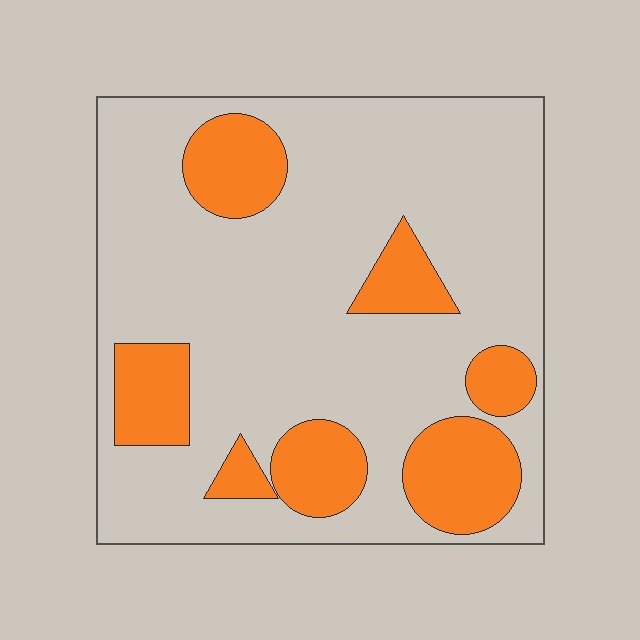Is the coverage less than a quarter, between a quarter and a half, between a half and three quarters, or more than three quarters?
Less than a quarter.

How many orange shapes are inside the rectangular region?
7.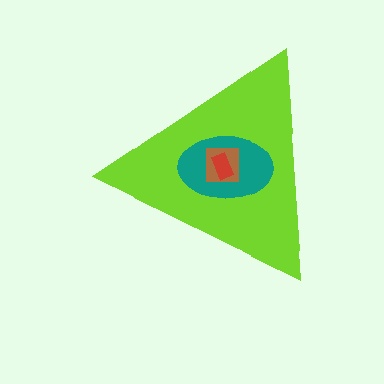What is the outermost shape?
The lime triangle.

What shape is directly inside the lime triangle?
The teal ellipse.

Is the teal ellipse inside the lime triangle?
Yes.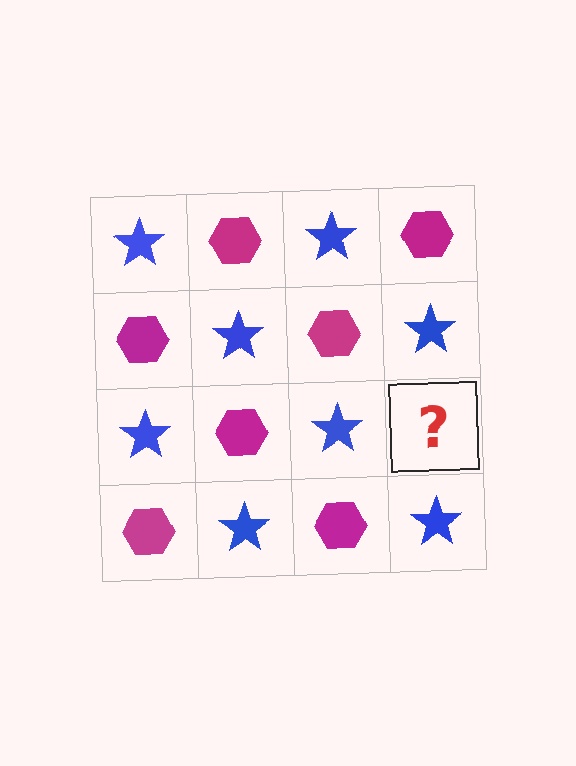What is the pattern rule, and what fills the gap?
The rule is that it alternates blue star and magenta hexagon in a checkerboard pattern. The gap should be filled with a magenta hexagon.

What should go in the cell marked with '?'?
The missing cell should contain a magenta hexagon.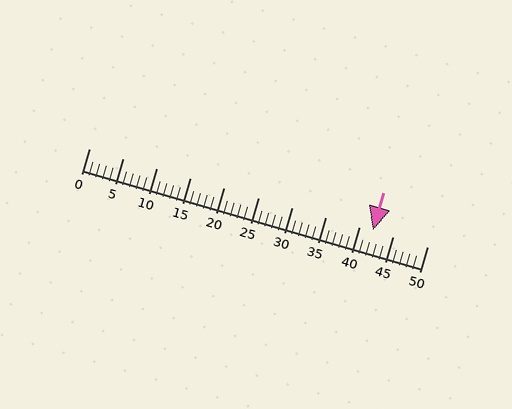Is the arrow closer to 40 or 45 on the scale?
The arrow is closer to 40.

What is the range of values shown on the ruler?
The ruler shows values from 0 to 50.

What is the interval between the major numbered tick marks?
The major tick marks are spaced 5 units apart.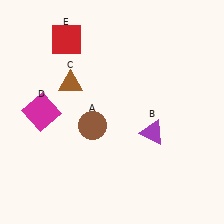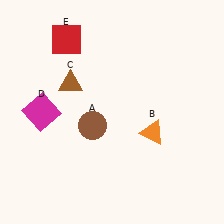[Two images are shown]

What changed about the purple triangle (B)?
In Image 1, B is purple. In Image 2, it changed to orange.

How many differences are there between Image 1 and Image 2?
There is 1 difference between the two images.